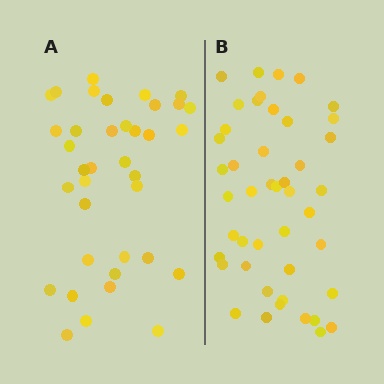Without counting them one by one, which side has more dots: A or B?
Region B (the right region) has more dots.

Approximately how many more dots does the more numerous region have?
Region B has roughly 8 or so more dots than region A.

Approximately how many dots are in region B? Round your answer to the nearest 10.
About 40 dots. (The exact count is 45, which rounds to 40.)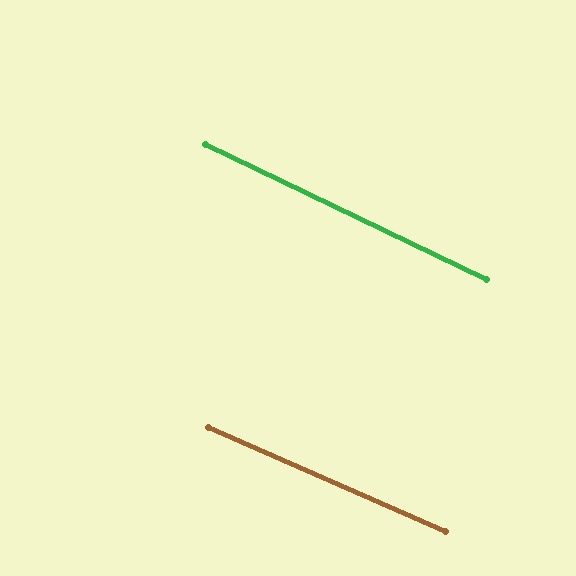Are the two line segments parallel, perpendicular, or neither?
Parallel — their directions differ by only 1.9°.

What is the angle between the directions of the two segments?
Approximately 2 degrees.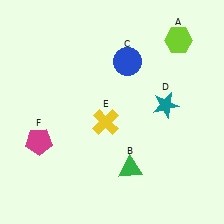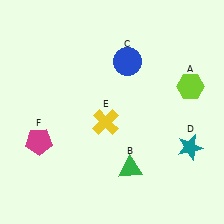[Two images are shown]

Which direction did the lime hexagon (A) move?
The lime hexagon (A) moved down.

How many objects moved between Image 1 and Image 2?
2 objects moved between the two images.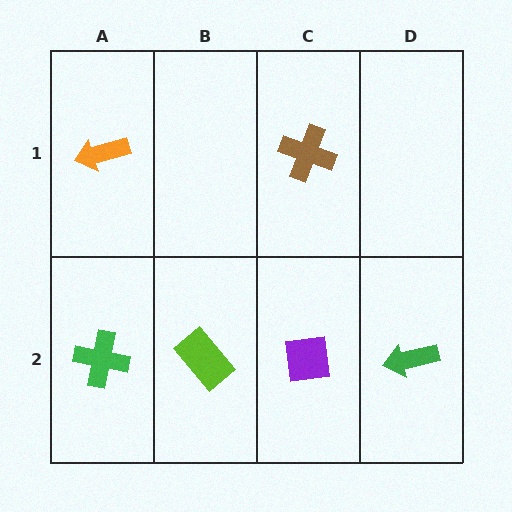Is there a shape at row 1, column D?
No, that cell is empty.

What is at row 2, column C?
A purple square.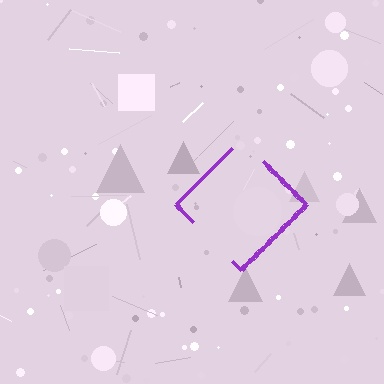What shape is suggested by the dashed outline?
The dashed outline suggests a diamond.